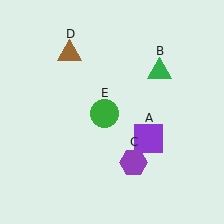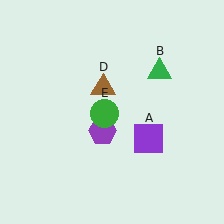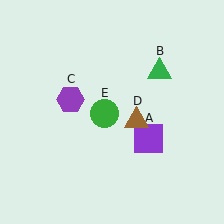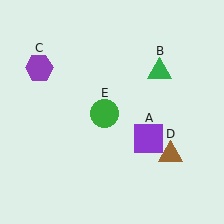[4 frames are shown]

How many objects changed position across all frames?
2 objects changed position: purple hexagon (object C), brown triangle (object D).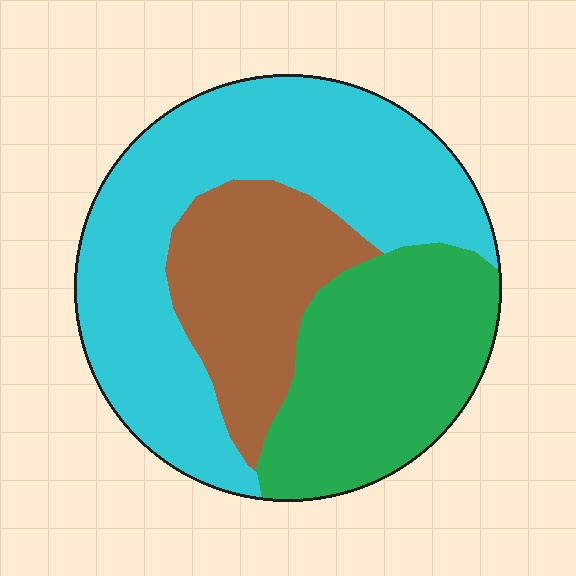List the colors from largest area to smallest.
From largest to smallest: cyan, green, brown.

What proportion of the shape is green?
Green takes up about one third (1/3) of the shape.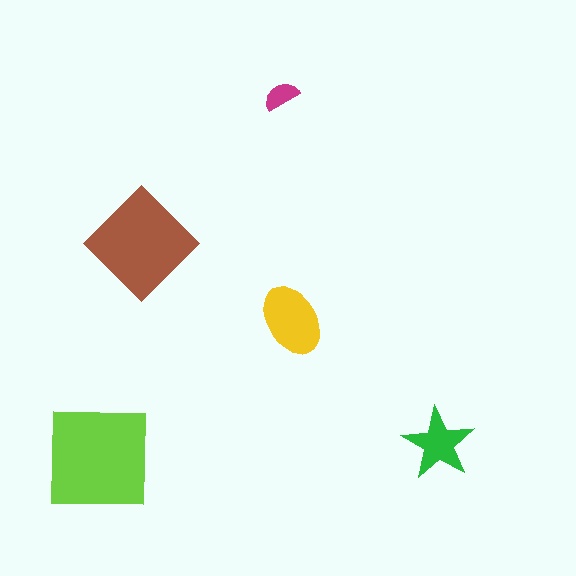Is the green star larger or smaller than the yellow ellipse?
Smaller.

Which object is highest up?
The magenta semicircle is topmost.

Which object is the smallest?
The magenta semicircle.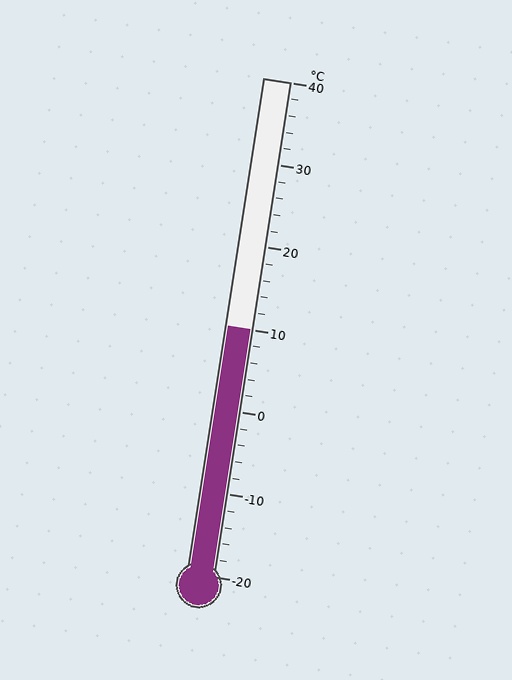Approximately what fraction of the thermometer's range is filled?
The thermometer is filled to approximately 50% of its range.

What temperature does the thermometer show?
The thermometer shows approximately 10°C.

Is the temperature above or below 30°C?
The temperature is below 30°C.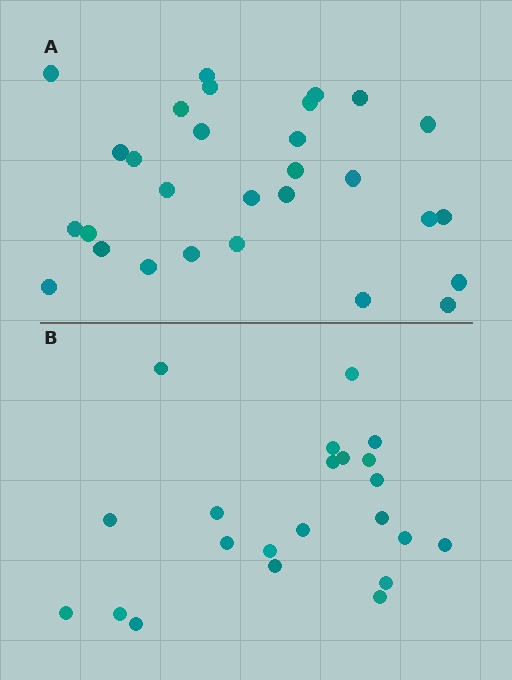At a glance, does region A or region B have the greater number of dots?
Region A (the top region) has more dots.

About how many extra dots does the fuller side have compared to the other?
Region A has roughly 8 or so more dots than region B.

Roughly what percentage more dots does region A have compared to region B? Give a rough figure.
About 30% more.